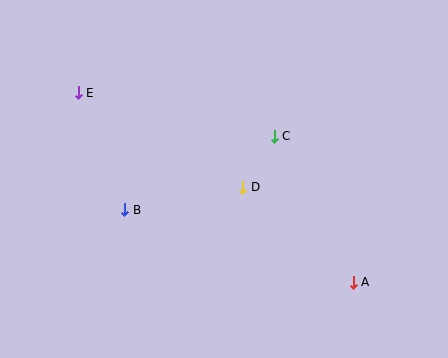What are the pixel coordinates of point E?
Point E is at (78, 93).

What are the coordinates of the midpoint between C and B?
The midpoint between C and B is at (200, 173).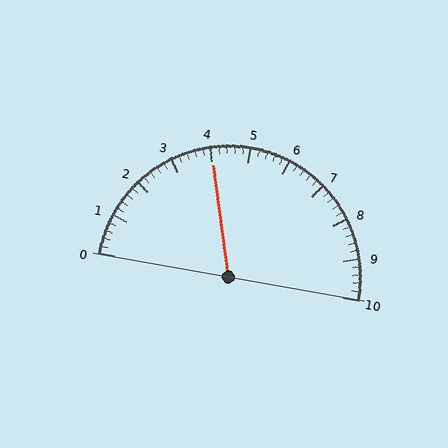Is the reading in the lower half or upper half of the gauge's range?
The reading is in the lower half of the range (0 to 10).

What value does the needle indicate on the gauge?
The needle indicates approximately 4.0.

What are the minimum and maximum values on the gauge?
The gauge ranges from 0 to 10.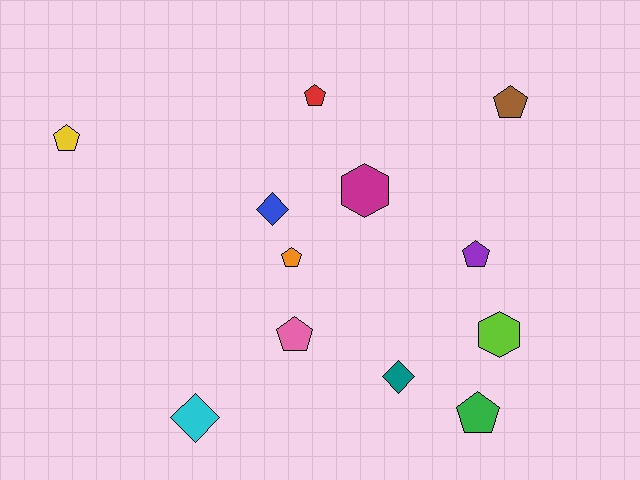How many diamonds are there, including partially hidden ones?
There are 3 diamonds.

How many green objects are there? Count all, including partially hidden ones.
There is 1 green object.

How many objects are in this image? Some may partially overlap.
There are 12 objects.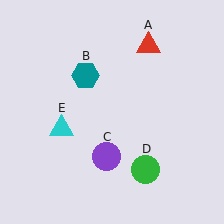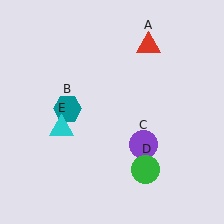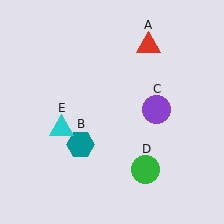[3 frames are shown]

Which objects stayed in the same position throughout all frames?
Red triangle (object A) and green circle (object D) and cyan triangle (object E) remained stationary.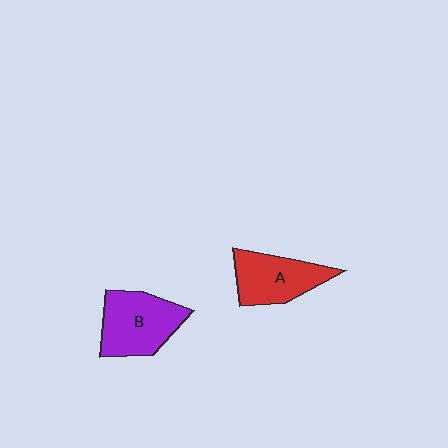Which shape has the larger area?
Shape B (purple).